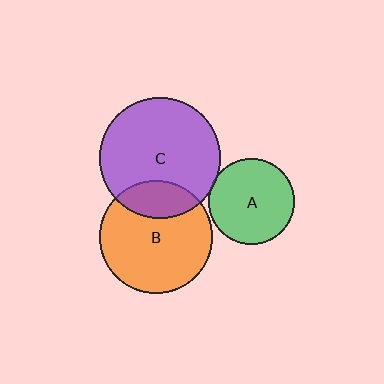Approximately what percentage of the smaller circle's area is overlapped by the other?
Approximately 20%.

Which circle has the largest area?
Circle C (purple).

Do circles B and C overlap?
Yes.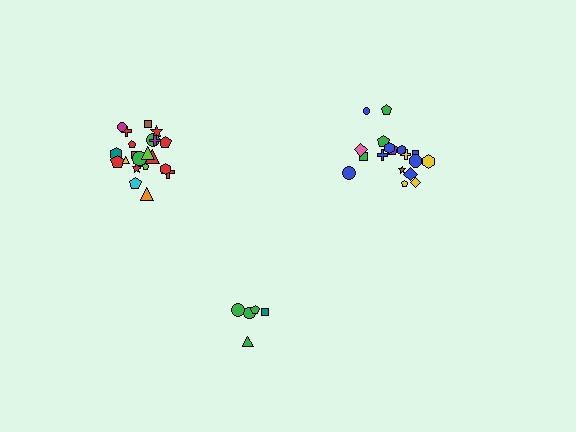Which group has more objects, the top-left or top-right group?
The top-left group.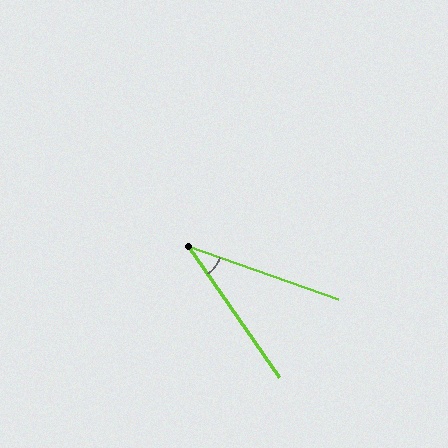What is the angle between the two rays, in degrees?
Approximately 36 degrees.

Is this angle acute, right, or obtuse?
It is acute.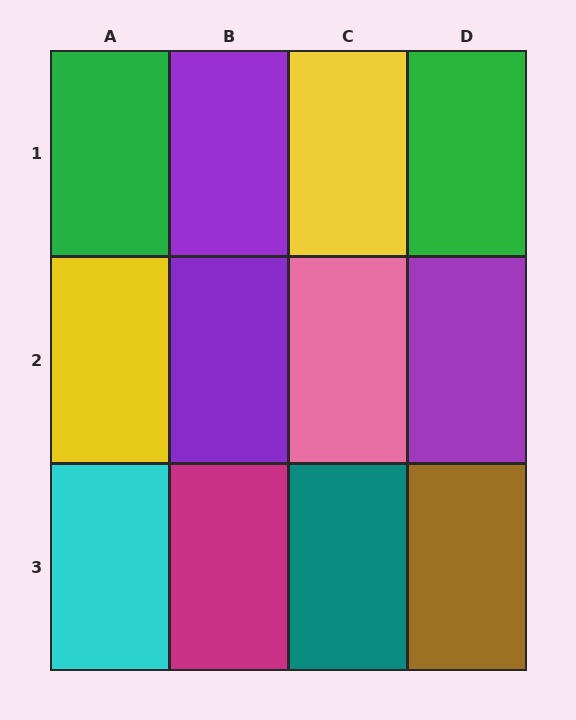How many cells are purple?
3 cells are purple.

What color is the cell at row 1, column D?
Green.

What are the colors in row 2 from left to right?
Yellow, purple, pink, purple.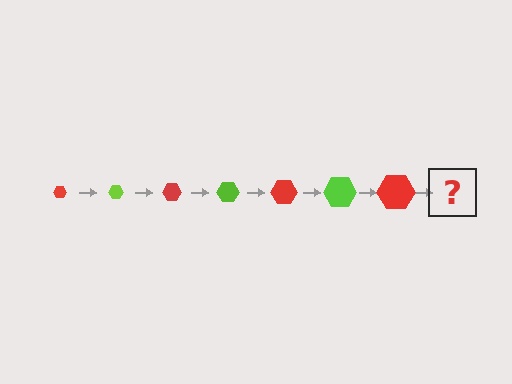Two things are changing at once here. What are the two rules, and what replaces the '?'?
The two rules are that the hexagon grows larger each step and the color cycles through red and lime. The '?' should be a lime hexagon, larger than the previous one.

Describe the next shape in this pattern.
It should be a lime hexagon, larger than the previous one.